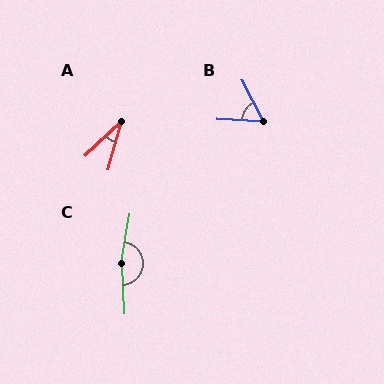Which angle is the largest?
C, at approximately 168 degrees.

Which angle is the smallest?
A, at approximately 32 degrees.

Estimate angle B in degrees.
Approximately 58 degrees.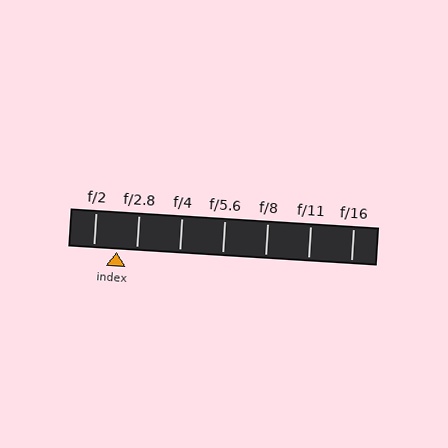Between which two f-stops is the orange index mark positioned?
The index mark is between f/2 and f/2.8.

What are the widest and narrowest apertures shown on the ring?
The widest aperture shown is f/2 and the narrowest is f/16.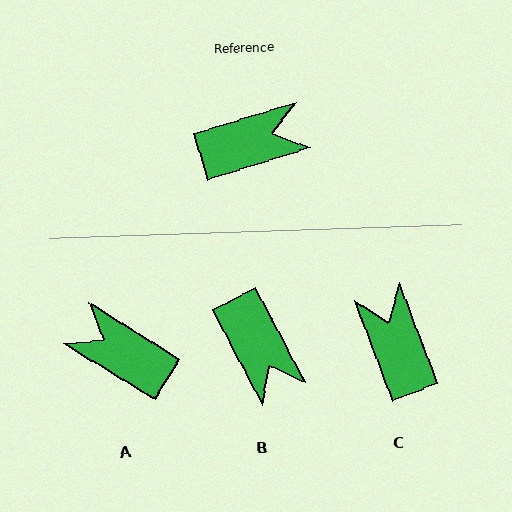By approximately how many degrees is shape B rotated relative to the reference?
Approximately 80 degrees clockwise.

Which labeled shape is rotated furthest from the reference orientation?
A, about 131 degrees away.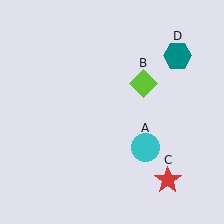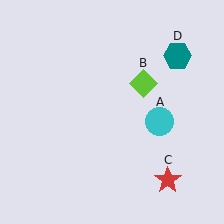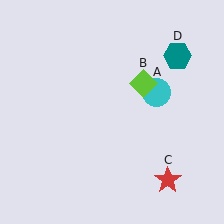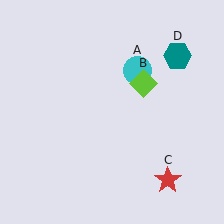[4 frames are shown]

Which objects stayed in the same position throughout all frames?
Lime diamond (object B) and red star (object C) and teal hexagon (object D) remained stationary.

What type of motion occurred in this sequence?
The cyan circle (object A) rotated counterclockwise around the center of the scene.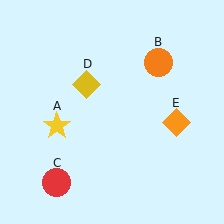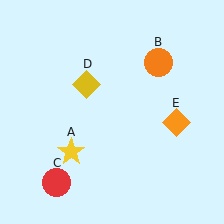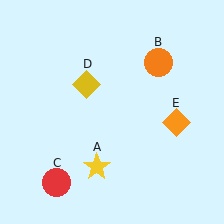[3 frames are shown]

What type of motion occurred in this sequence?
The yellow star (object A) rotated counterclockwise around the center of the scene.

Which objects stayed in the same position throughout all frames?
Orange circle (object B) and red circle (object C) and yellow diamond (object D) and orange diamond (object E) remained stationary.